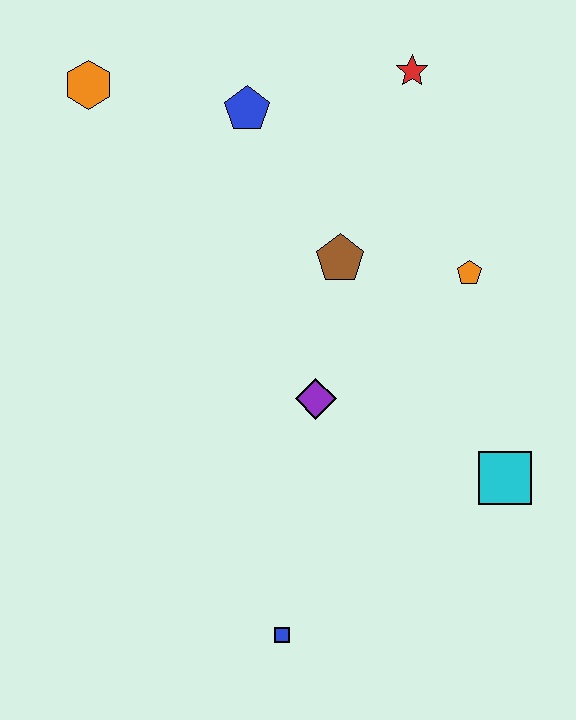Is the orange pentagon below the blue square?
No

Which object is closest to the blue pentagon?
The orange hexagon is closest to the blue pentagon.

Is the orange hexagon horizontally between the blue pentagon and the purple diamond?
No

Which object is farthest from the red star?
The blue square is farthest from the red star.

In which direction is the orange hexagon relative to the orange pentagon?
The orange hexagon is to the left of the orange pentagon.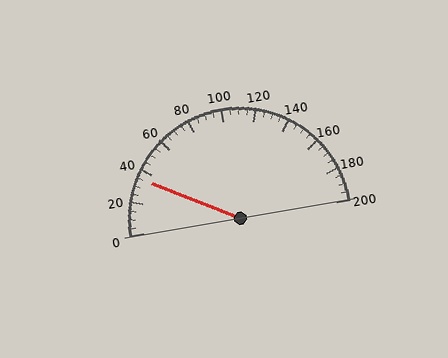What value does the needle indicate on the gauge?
The needle indicates approximately 35.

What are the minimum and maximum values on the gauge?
The gauge ranges from 0 to 200.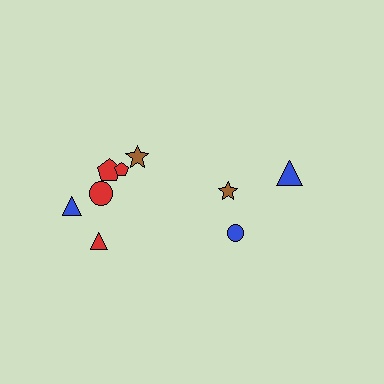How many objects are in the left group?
There are 6 objects.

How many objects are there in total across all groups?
There are 9 objects.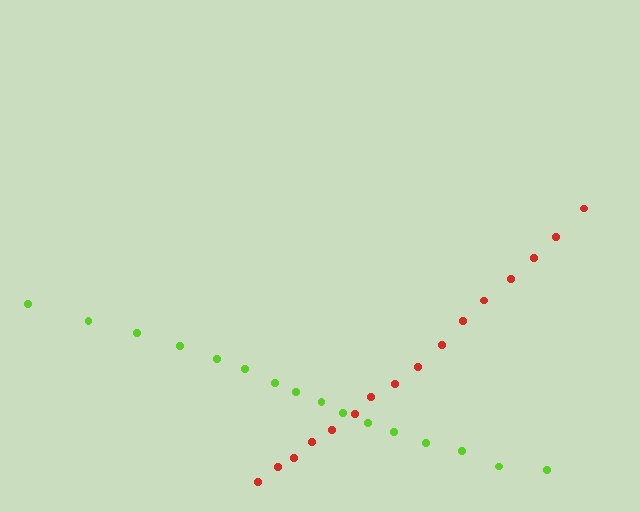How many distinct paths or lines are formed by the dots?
There are 2 distinct paths.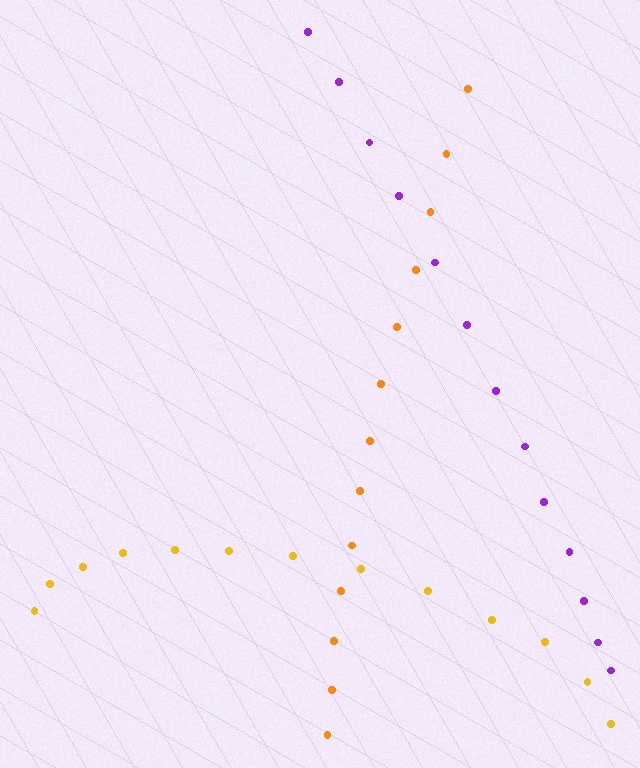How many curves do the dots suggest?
There are 3 distinct paths.